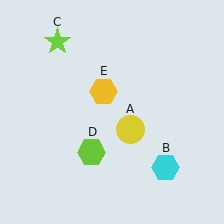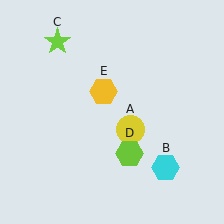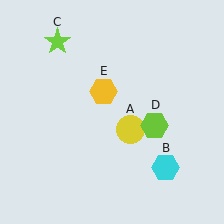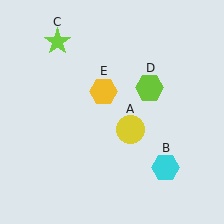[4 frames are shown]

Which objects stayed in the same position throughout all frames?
Yellow circle (object A) and cyan hexagon (object B) and lime star (object C) and yellow hexagon (object E) remained stationary.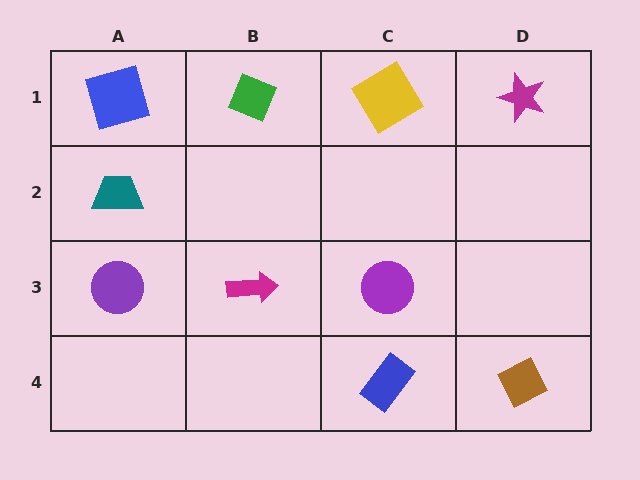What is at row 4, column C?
A blue rectangle.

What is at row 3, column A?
A purple circle.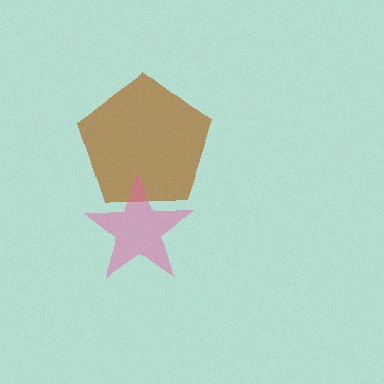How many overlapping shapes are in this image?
There are 2 overlapping shapes in the image.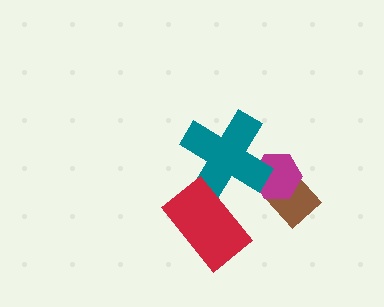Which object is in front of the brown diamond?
The magenta hexagon is in front of the brown diamond.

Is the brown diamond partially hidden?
Yes, it is partially covered by another shape.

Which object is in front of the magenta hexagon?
The teal cross is in front of the magenta hexagon.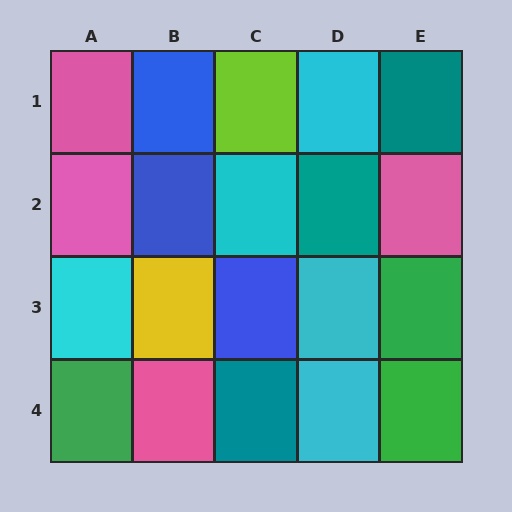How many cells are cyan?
5 cells are cyan.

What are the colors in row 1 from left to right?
Pink, blue, lime, cyan, teal.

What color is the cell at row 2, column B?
Blue.